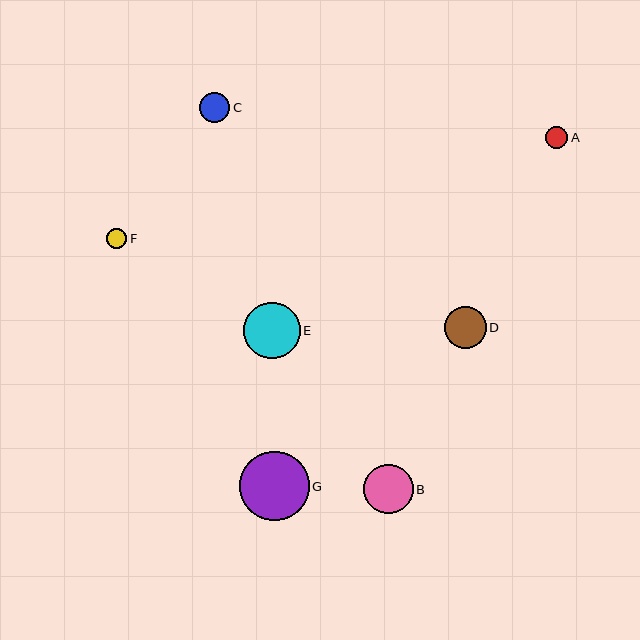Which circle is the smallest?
Circle F is the smallest with a size of approximately 21 pixels.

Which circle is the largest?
Circle G is the largest with a size of approximately 69 pixels.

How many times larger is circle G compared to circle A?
Circle G is approximately 3.1 times the size of circle A.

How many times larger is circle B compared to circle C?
Circle B is approximately 1.6 times the size of circle C.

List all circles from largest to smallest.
From largest to smallest: G, E, B, D, C, A, F.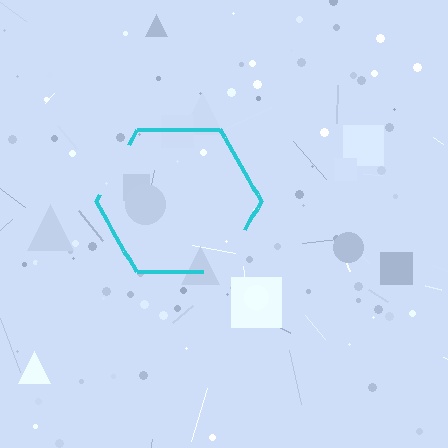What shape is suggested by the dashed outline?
The dashed outline suggests a hexagon.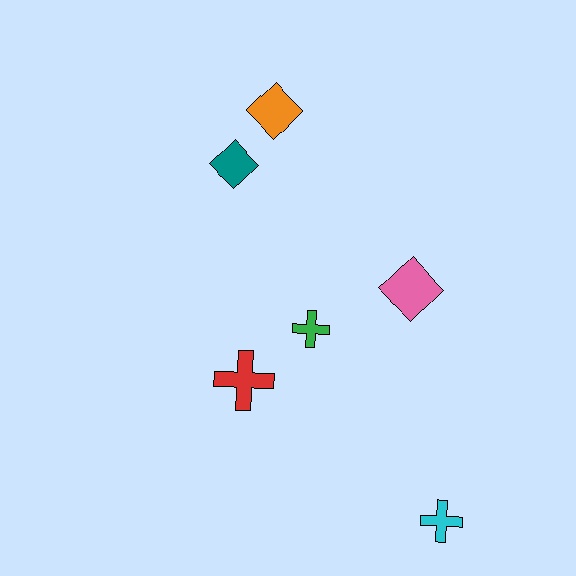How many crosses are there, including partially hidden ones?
There are 3 crosses.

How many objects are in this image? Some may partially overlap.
There are 6 objects.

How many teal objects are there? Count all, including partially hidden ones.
There is 1 teal object.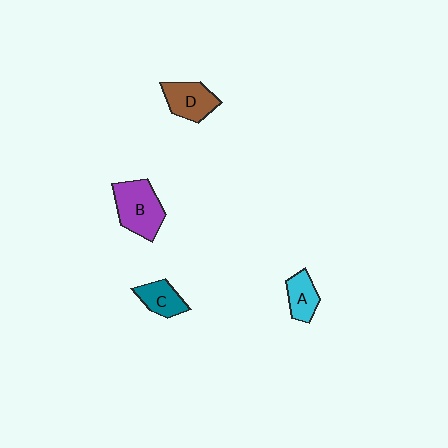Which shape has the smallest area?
Shape A (cyan).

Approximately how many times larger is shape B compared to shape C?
Approximately 1.7 times.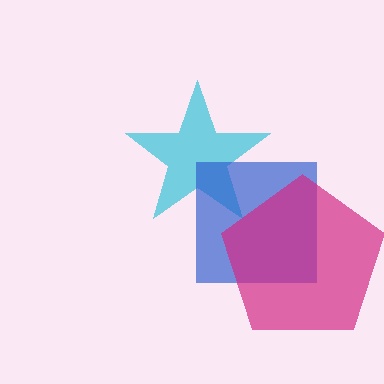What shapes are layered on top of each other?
The layered shapes are: a cyan star, a blue square, a magenta pentagon.